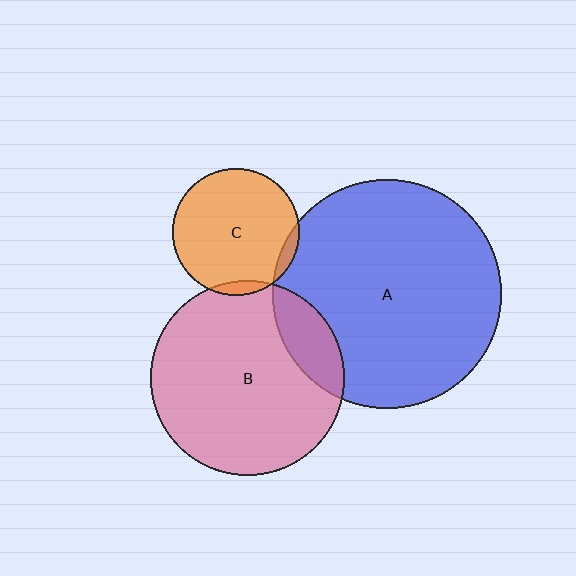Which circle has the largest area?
Circle A (blue).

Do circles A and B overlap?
Yes.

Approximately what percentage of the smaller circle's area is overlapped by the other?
Approximately 15%.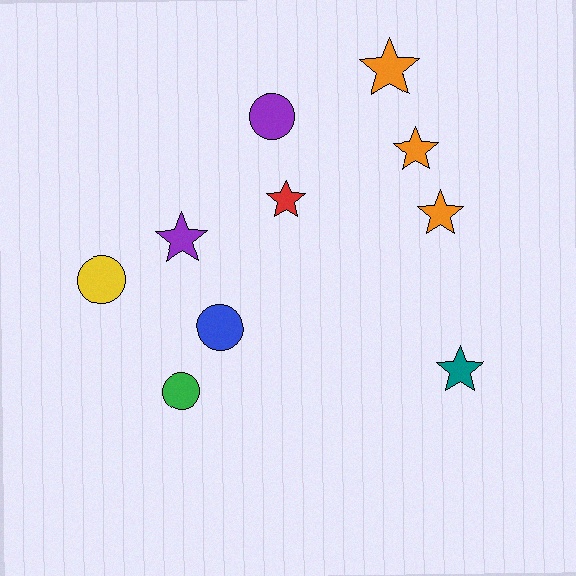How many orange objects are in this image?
There are 3 orange objects.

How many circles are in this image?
There are 4 circles.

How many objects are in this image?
There are 10 objects.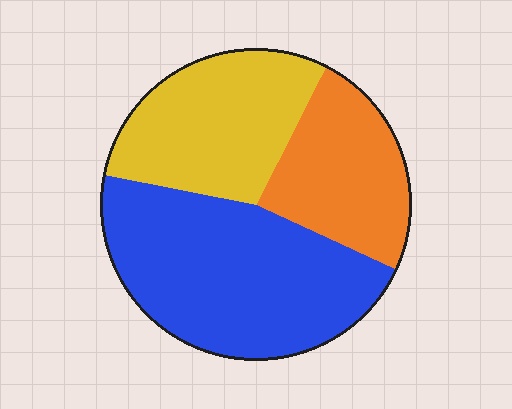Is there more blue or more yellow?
Blue.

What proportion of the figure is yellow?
Yellow takes up about one third (1/3) of the figure.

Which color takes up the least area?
Orange, at roughly 25%.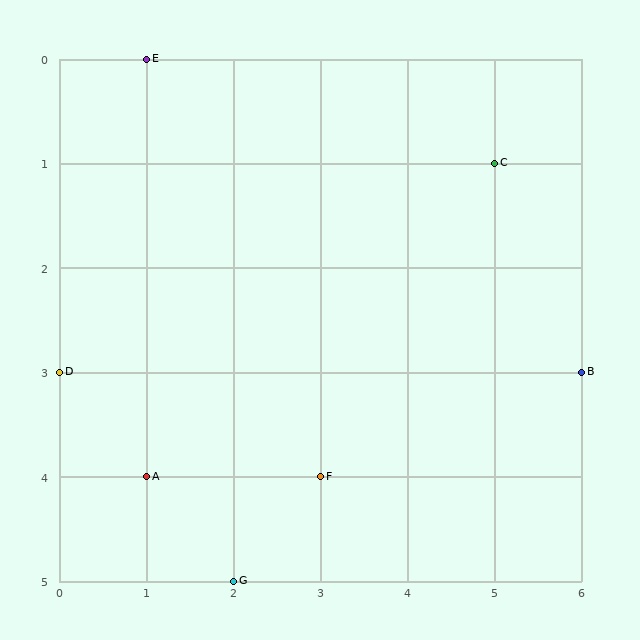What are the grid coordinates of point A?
Point A is at grid coordinates (1, 4).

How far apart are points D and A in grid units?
Points D and A are 1 column and 1 row apart (about 1.4 grid units diagonally).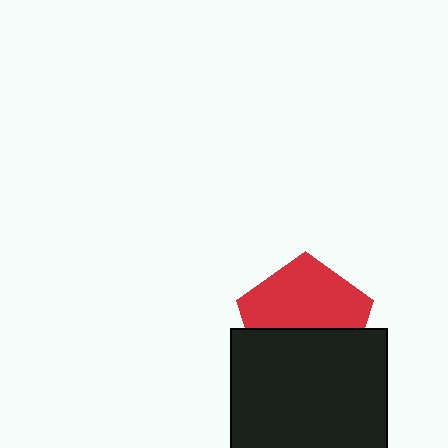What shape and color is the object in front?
The object in front is a black square.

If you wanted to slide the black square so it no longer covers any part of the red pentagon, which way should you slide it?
Slide it down — that is the most direct way to separate the two shapes.